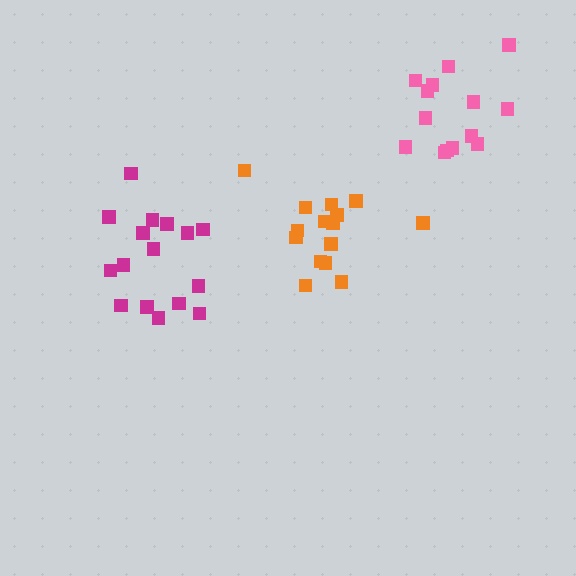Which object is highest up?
The pink cluster is topmost.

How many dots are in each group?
Group 1: 15 dots, Group 2: 16 dots, Group 3: 14 dots (45 total).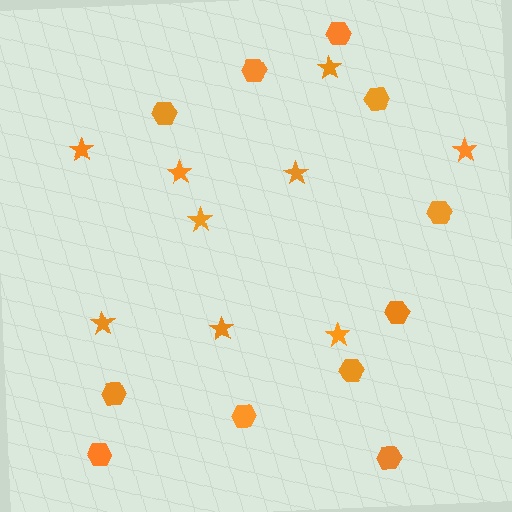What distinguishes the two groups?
There are 2 groups: one group of stars (9) and one group of hexagons (11).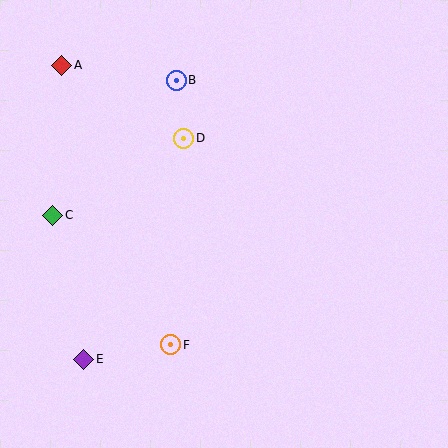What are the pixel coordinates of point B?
Point B is at (176, 80).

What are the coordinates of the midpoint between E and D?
The midpoint between E and D is at (134, 249).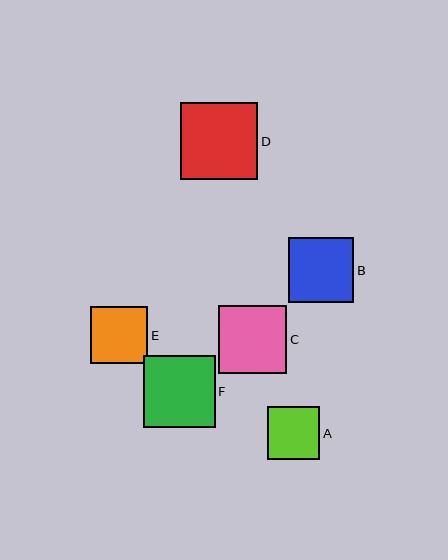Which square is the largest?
Square D is the largest with a size of approximately 77 pixels.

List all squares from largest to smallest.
From largest to smallest: D, F, C, B, E, A.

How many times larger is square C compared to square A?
Square C is approximately 1.3 times the size of square A.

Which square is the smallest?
Square A is the smallest with a size of approximately 53 pixels.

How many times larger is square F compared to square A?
Square F is approximately 1.4 times the size of square A.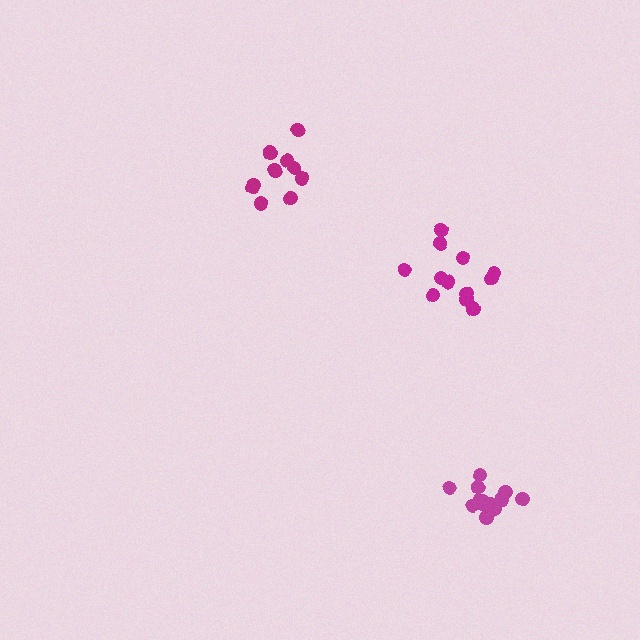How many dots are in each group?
Group 1: 12 dots, Group 2: 10 dots, Group 3: 14 dots (36 total).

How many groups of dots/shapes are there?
There are 3 groups.